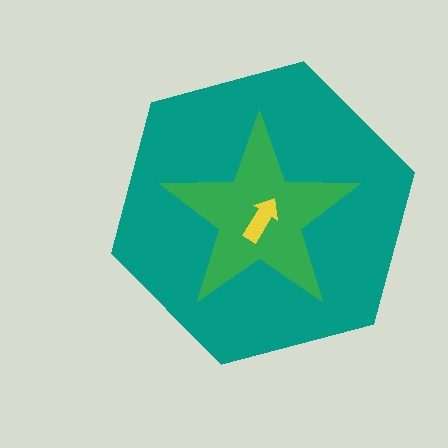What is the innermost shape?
The yellow arrow.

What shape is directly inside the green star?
The yellow arrow.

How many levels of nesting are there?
3.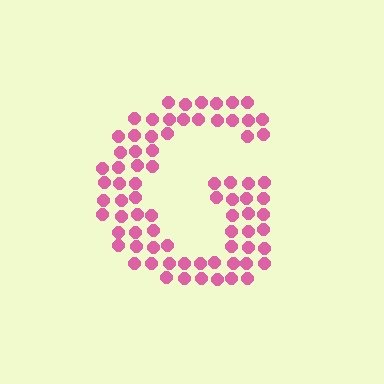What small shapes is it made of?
It is made of small circles.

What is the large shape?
The large shape is the letter G.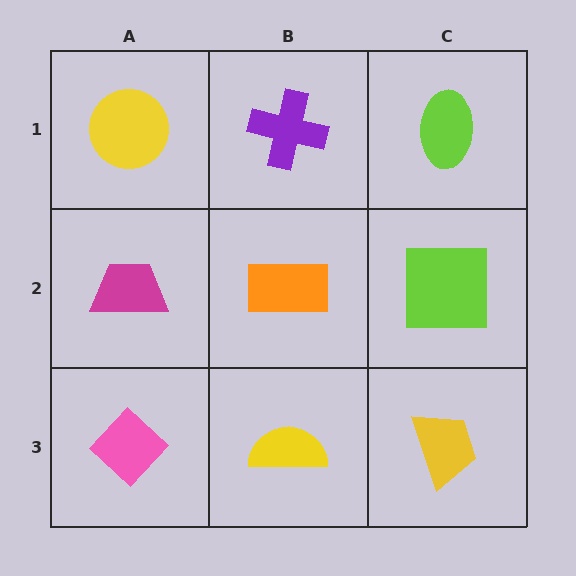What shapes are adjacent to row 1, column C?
A lime square (row 2, column C), a purple cross (row 1, column B).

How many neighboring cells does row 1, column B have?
3.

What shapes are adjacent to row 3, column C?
A lime square (row 2, column C), a yellow semicircle (row 3, column B).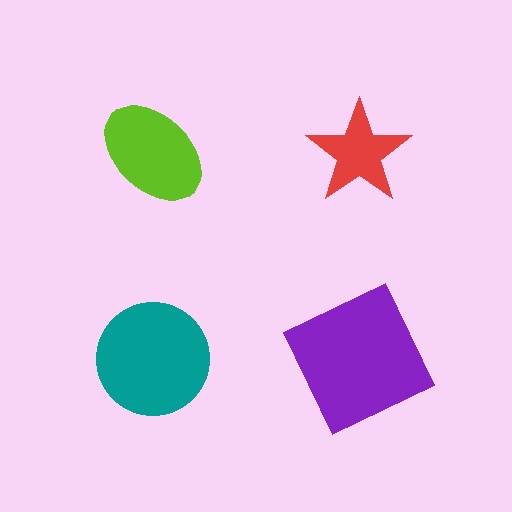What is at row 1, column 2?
A red star.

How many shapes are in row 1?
2 shapes.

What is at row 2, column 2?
A purple square.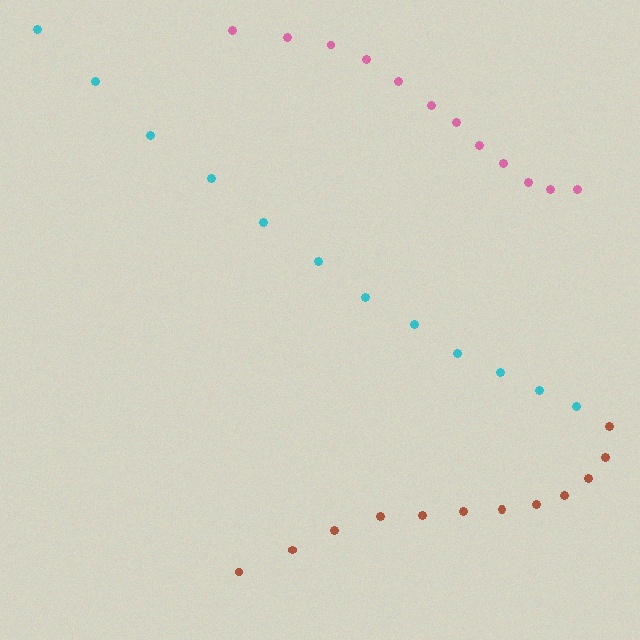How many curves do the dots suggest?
There are 3 distinct paths.